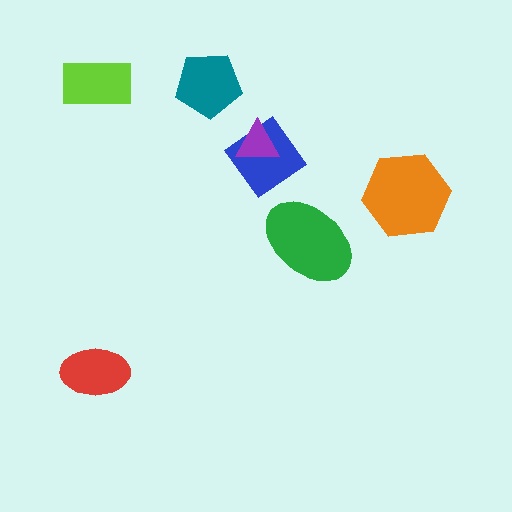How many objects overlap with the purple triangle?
1 object overlaps with the purple triangle.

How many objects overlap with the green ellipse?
0 objects overlap with the green ellipse.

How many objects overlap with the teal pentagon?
0 objects overlap with the teal pentagon.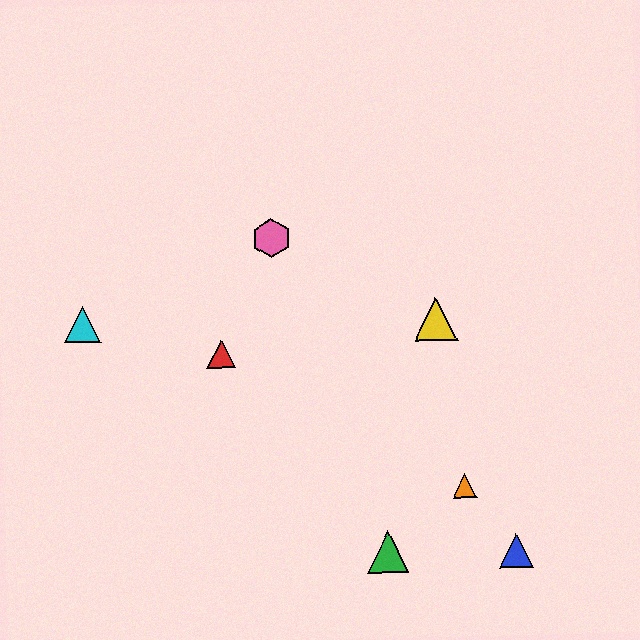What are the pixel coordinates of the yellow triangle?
The yellow triangle is at (436, 319).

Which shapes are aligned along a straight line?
The blue triangle, the purple hexagon, the orange triangle, the pink hexagon are aligned along a straight line.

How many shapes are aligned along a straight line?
4 shapes (the blue triangle, the purple hexagon, the orange triangle, the pink hexagon) are aligned along a straight line.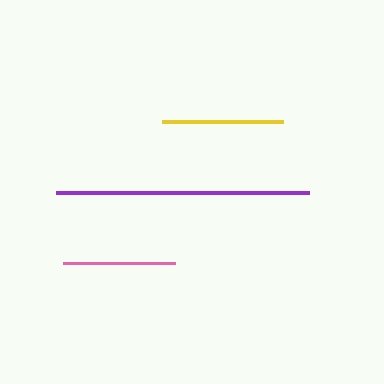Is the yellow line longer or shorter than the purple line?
The purple line is longer than the yellow line.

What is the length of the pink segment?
The pink segment is approximately 111 pixels long.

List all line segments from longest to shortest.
From longest to shortest: purple, yellow, pink.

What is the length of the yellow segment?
The yellow segment is approximately 120 pixels long.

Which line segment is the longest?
The purple line is the longest at approximately 254 pixels.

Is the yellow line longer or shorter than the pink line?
The yellow line is longer than the pink line.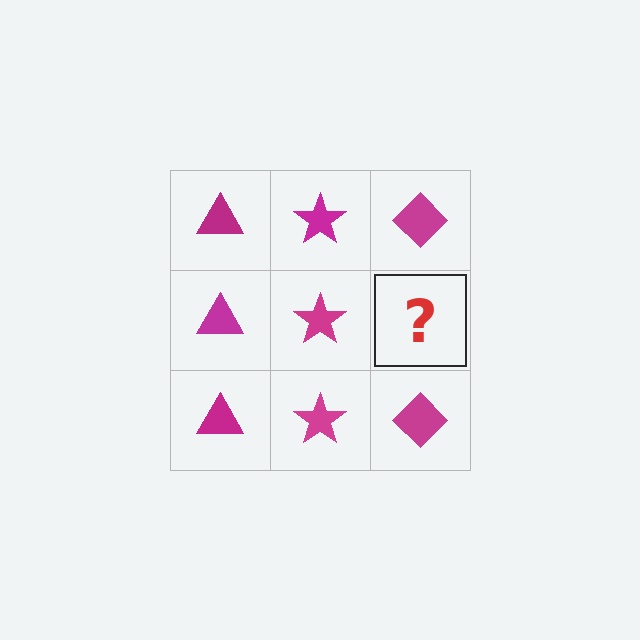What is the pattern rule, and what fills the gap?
The rule is that each column has a consistent shape. The gap should be filled with a magenta diamond.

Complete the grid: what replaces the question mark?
The question mark should be replaced with a magenta diamond.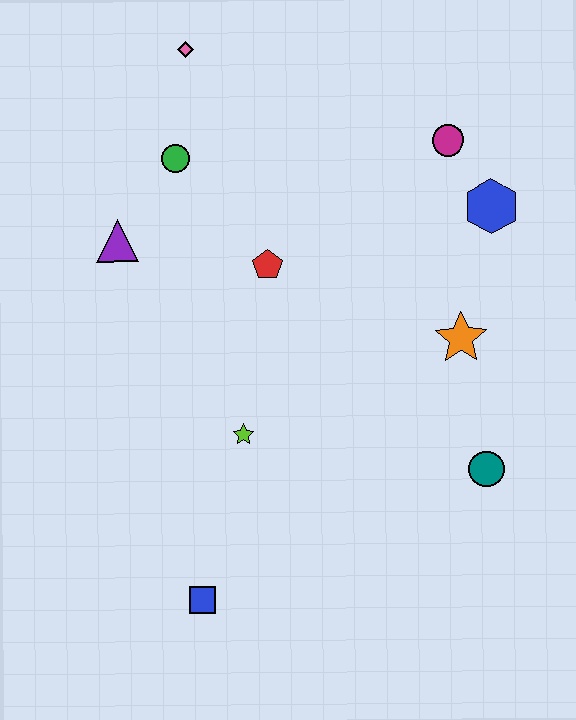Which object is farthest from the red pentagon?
The blue square is farthest from the red pentagon.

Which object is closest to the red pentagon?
The green circle is closest to the red pentagon.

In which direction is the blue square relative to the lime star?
The blue square is below the lime star.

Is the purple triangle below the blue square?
No